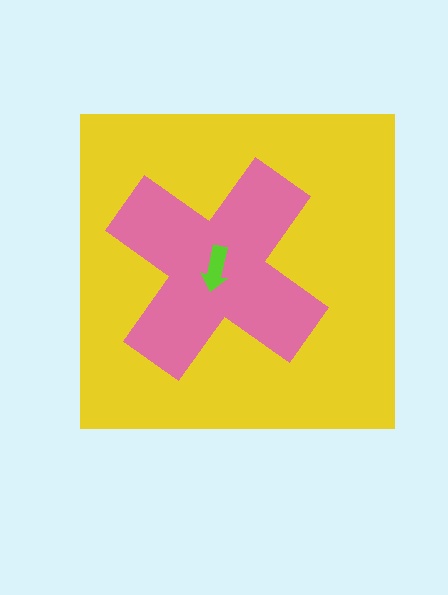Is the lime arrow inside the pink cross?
Yes.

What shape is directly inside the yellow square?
The pink cross.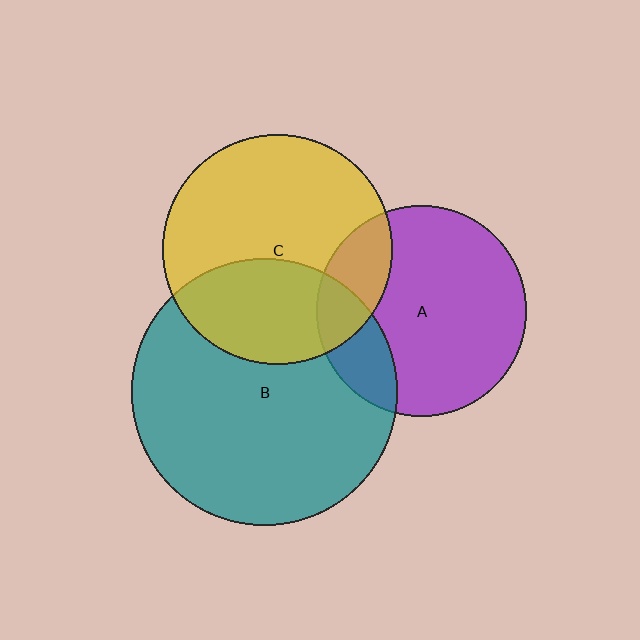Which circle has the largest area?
Circle B (teal).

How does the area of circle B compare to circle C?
Approximately 1.3 times.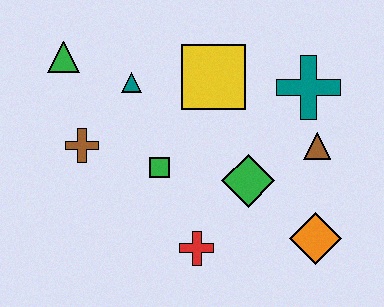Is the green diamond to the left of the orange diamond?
Yes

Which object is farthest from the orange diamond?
The green triangle is farthest from the orange diamond.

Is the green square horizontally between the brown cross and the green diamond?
Yes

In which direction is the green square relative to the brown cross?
The green square is to the right of the brown cross.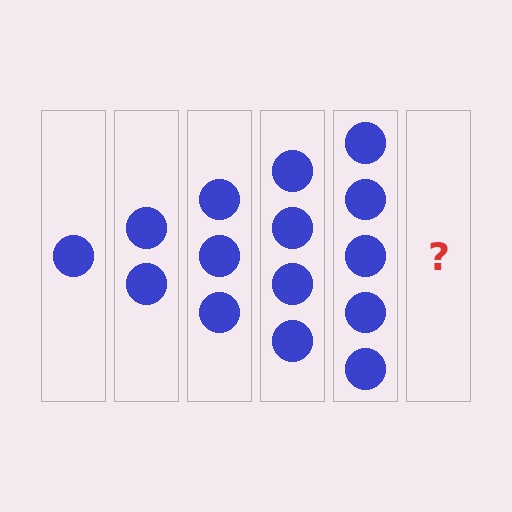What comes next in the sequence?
The next element should be 6 circles.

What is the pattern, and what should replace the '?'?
The pattern is that each step adds one more circle. The '?' should be 6 circles.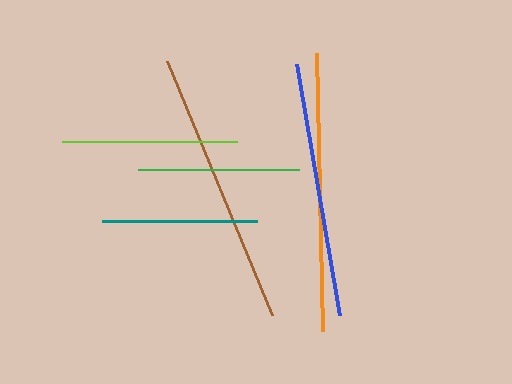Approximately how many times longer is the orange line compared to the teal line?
The orange line is approximately 1.8 times the length of the teal line.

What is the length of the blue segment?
The blue segment is approximately 255 pixels long.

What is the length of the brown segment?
The brown segment is approximately 275 pixels long.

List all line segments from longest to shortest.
From longest to shortest: orange, brown, blue, lime, green, teal.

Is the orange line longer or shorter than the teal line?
The orange line is longer than the teal line.